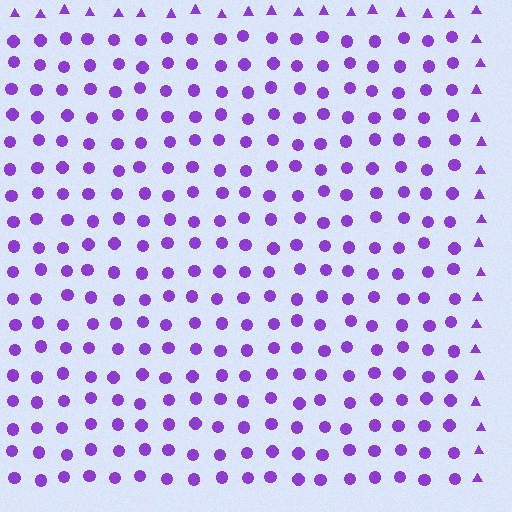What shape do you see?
I see a rectangle.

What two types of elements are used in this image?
The image uses circles inside the rectangle region and triangles outside it.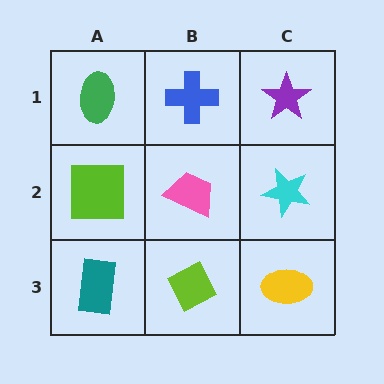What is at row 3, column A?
A teal rectangle.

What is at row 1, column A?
A green ellipse.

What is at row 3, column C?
A yellow ellipse.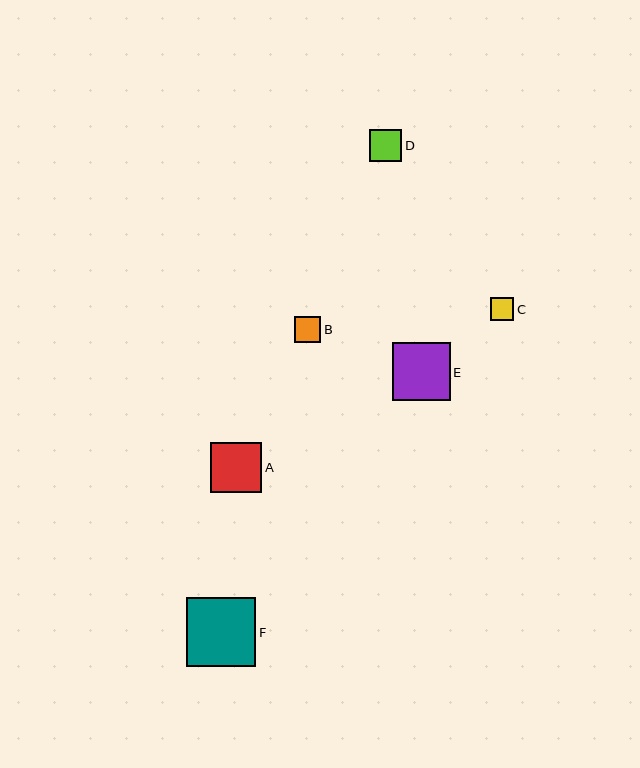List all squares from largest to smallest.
From largest to smallest: F, E, A, D, B, C.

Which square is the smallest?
Square C is the smallest with a size of approximately 23 pixels.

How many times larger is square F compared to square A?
Square F is approximately 1.4 times the size of square A.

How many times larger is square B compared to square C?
Square B is approximately 1.1 times the size of square C.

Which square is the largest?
Square F is the largest with a size of approximately 69 pixels.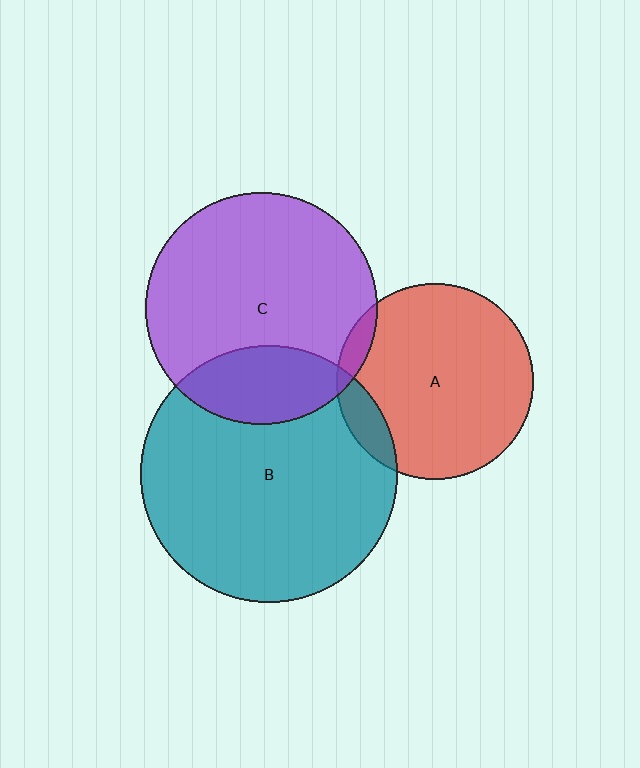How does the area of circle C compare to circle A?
Approximately 1.4 times.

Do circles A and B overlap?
Yes.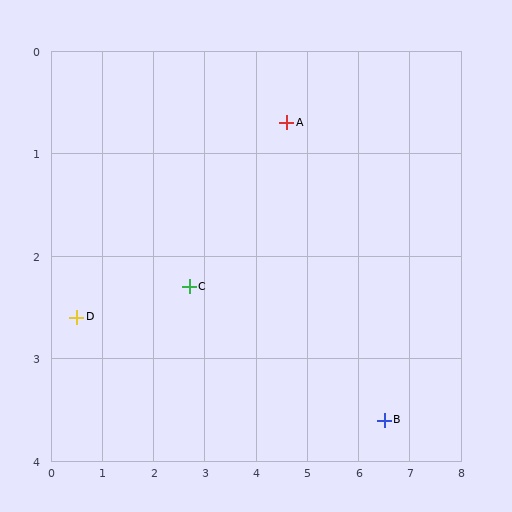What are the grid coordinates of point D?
Point D is at approximately (0.5, 2.6).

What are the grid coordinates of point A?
Point A is at approximately (4.6, 0.7).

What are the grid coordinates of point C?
Point C is at approximately (2.7, 2.3).